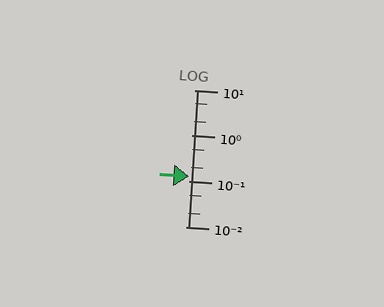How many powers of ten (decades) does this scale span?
The scale spans 3 decades, from 0.01 to 10.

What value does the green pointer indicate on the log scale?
The pointer indicates approximately 0.13.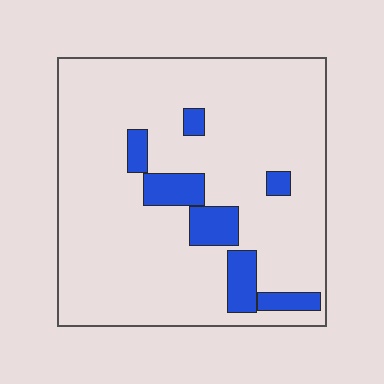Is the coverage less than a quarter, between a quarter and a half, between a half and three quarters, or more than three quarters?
Less than a quarter.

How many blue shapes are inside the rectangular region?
7.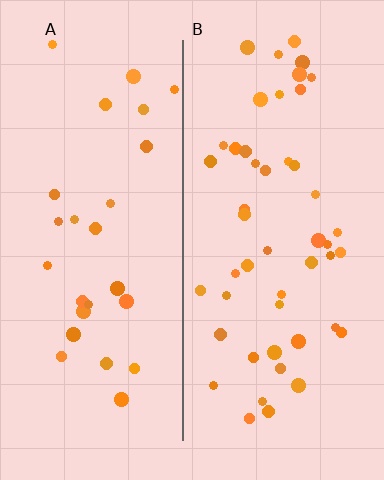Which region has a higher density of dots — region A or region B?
B (the right).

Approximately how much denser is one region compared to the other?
Approximately 1.8× — region B over region A.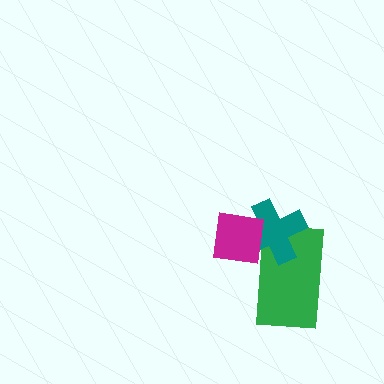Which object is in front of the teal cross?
The magenta square is in front of the teal cross.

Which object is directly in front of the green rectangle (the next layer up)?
The teal cross is directly in front of the green rectangle.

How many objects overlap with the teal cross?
2 objects overlap with the teal cross.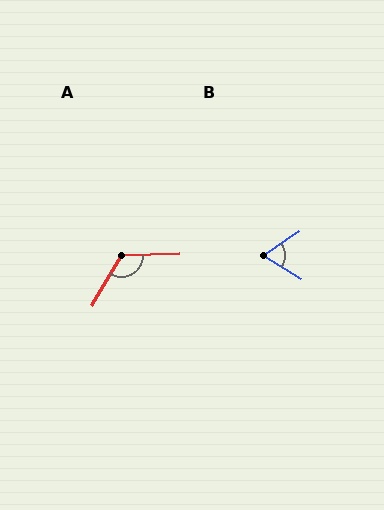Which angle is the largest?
A, at approximately 122 degrees.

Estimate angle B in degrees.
Approximately 66 degrees.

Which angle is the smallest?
B, at approximately 66 degrees.